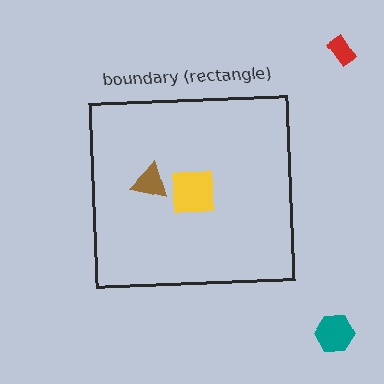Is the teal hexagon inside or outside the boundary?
Outside.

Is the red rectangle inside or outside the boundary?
Outside.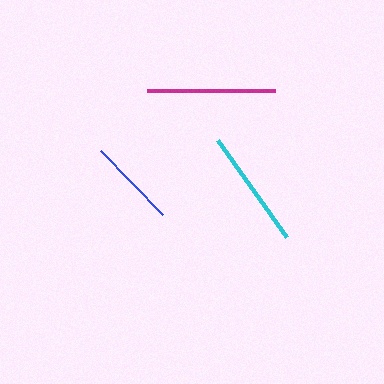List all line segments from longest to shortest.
From longest to shortest: magenta, cyan, blue.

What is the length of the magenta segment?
The magenta segment is approximately 128 pixels long.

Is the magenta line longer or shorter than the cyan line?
The magenta line is longer than the cyan line.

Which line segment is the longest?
The magenta line is the longest at approximately 128 pixels.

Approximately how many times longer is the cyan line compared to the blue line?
The cyan line is approximately 1.3 times the length of the blue line.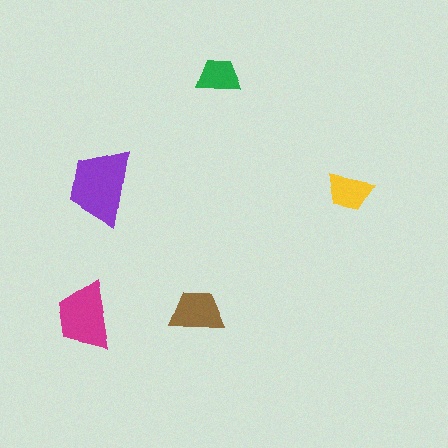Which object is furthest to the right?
The yellow trapezoid is rightmost.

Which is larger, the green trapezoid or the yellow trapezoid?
The yellow one.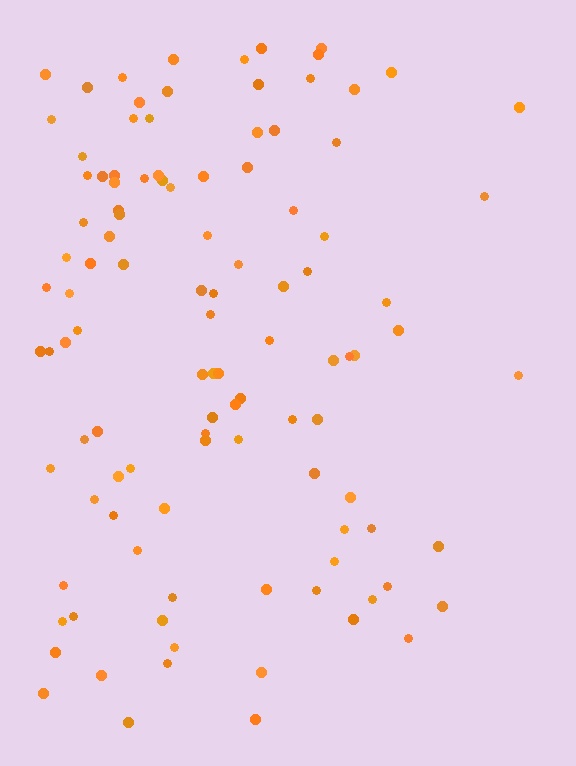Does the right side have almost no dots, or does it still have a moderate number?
Still a moderate number, just noticeably fewer than the left.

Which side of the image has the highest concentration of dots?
The left.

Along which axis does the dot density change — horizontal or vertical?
Horizontal.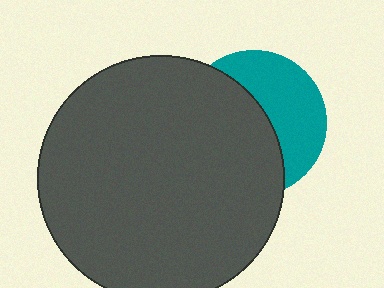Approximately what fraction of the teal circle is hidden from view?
Roughly 57% of the teal circle is hidden behind the dark gray circle.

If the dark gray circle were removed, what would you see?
You would see the complete teal circle.